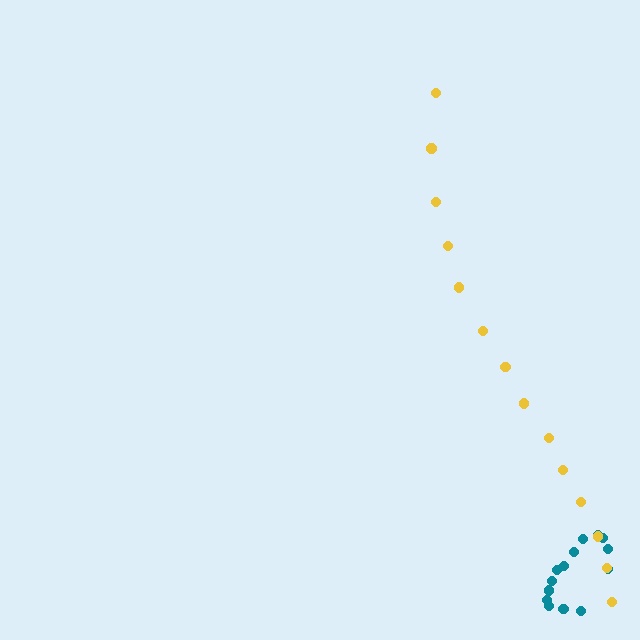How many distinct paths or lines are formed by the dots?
There are 2 distinct paths.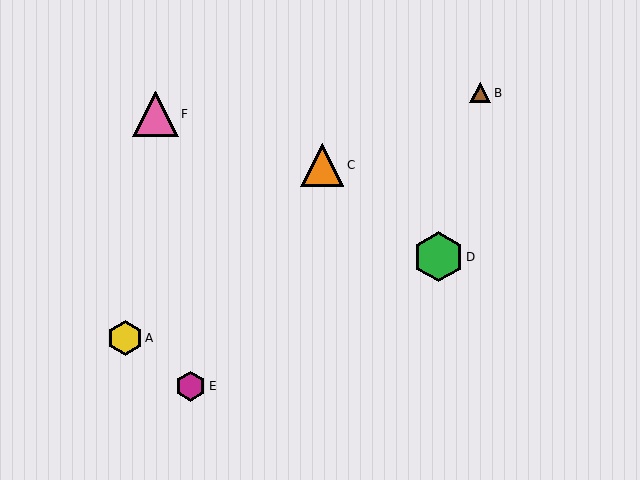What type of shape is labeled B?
Shape B is a brown triangle.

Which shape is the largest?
The green hexagon (labeled D) is the largest.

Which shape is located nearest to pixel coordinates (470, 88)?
The brown triangle (labeled B) at (480, 93) is nearest to that location.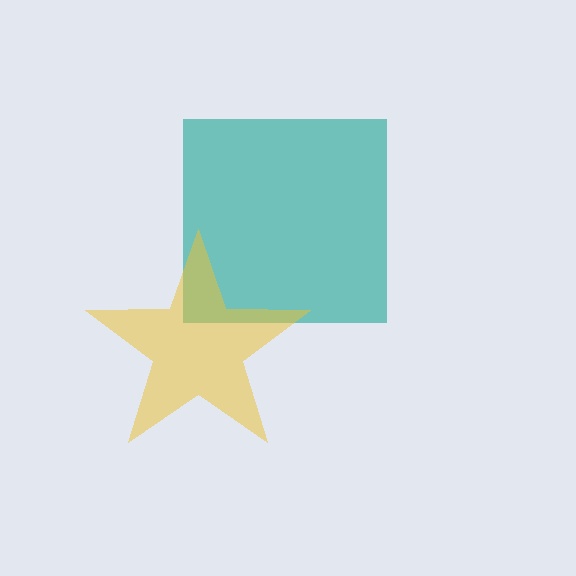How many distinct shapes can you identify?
There are 2 distinct shapes: a teal square, a yellow star.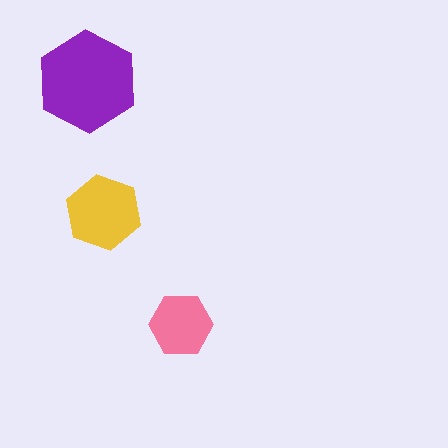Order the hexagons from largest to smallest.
the purple one, the yellow one, the pink one.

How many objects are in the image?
There are 3 objects in the image.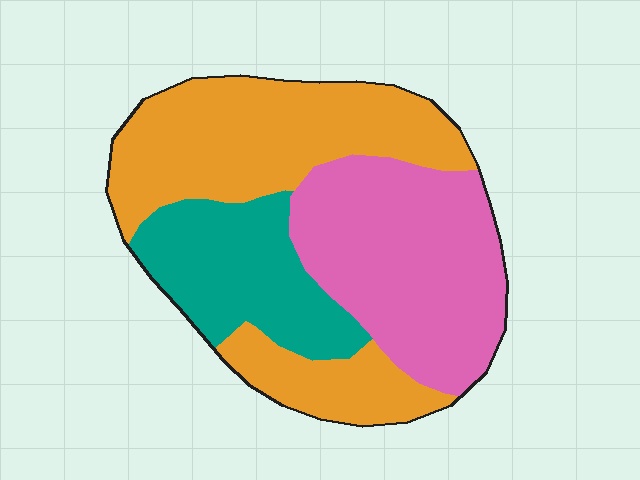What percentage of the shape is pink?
Pink takes up about one third (1/3) of the shape.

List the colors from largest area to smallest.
From largest to smallest: orange, pink, teal.